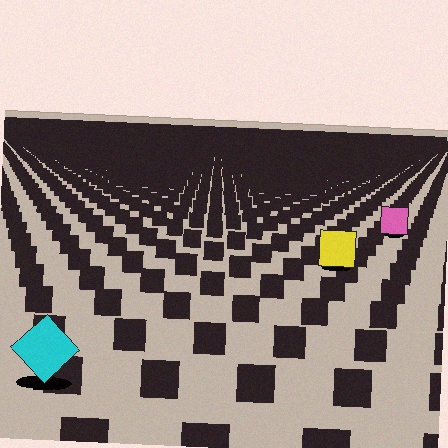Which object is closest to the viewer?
The cyan diamond is closest. The texture marks near it are larger and more spread out.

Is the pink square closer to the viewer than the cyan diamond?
No. The cyan diamond is closer — you can tell from the texture gradient: the ground texture is coarser near it.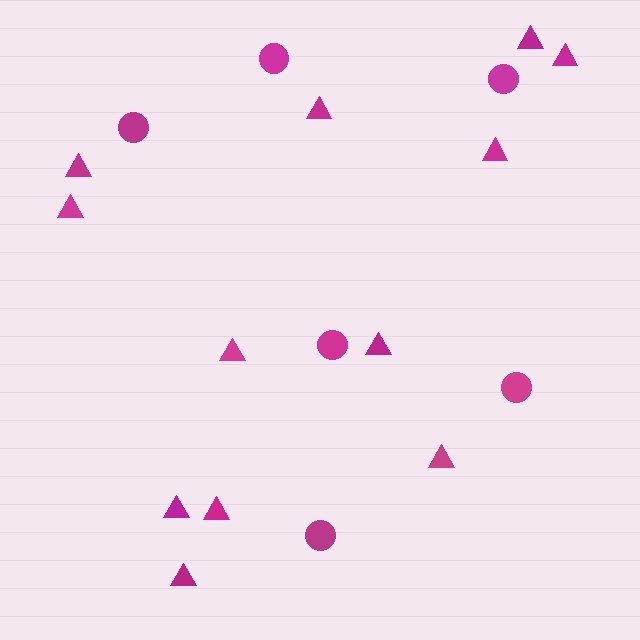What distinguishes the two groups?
There are 2 groups: one group of circles (6) and one group of triangles (12).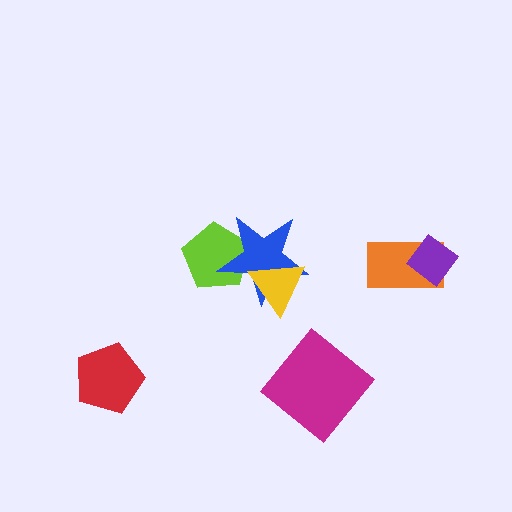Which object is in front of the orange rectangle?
The purple diamond is in front of the orange rectangle.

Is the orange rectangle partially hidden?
Yes, it is partially covered by another shape.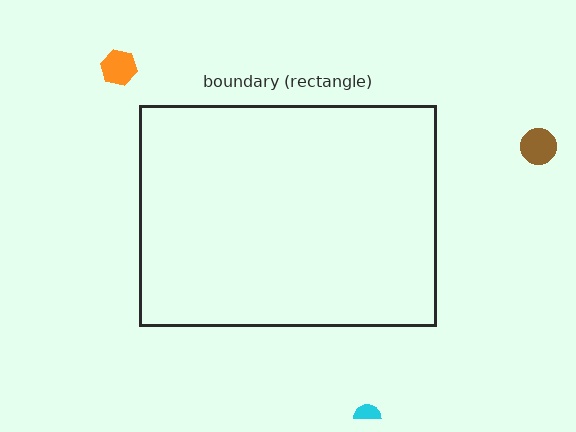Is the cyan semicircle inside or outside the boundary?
Outside.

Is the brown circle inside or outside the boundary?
Outside.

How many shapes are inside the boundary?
0 inside, 3 outside.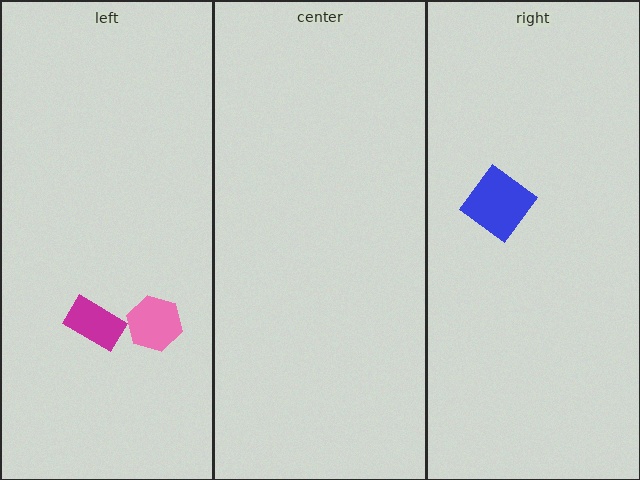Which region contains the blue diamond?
The right region.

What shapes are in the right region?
The blue diamond.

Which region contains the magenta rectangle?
The left region.